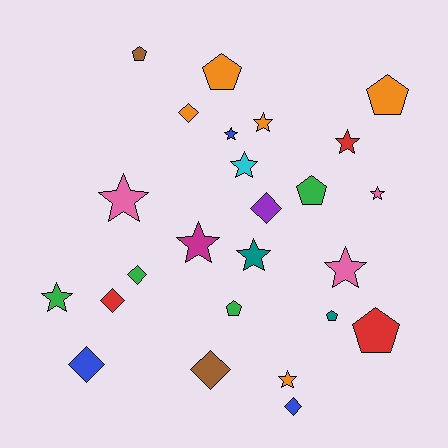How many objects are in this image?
There are 25 objects.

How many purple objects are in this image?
There is 1 purple object.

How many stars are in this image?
There are 11 stars.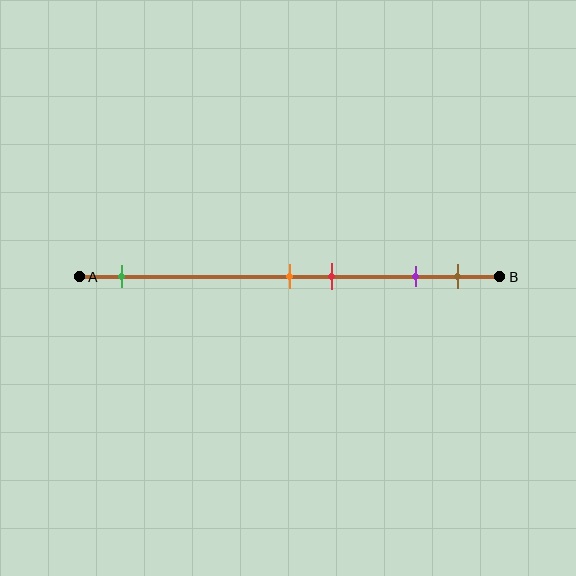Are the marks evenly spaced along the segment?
No, the marks are not evenly spaced.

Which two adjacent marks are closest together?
The orange and red marks are the closest adjacent pair.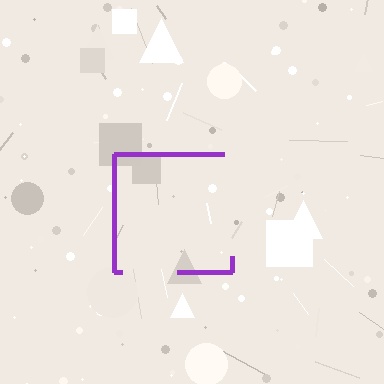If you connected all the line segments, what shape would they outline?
They would outline a square.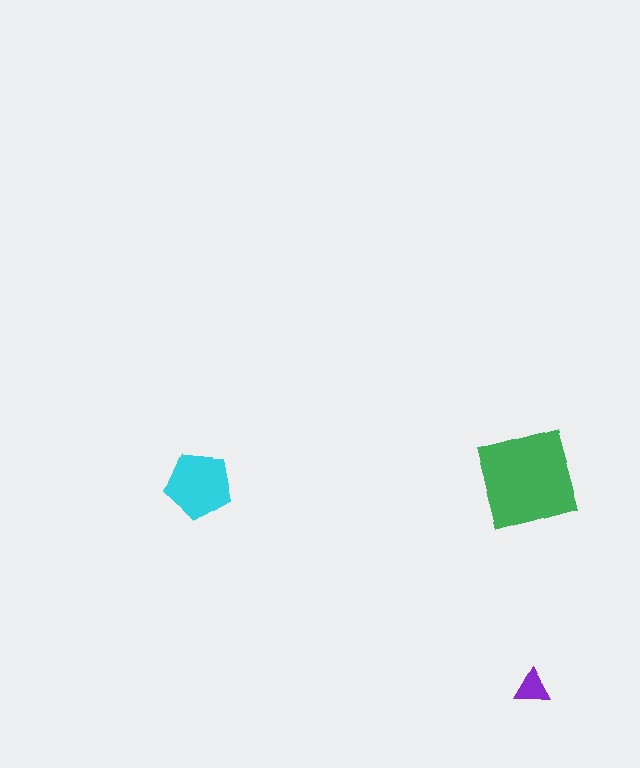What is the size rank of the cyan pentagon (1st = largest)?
2nd.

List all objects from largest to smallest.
The green square, the cyan pentagon, the purple triangle.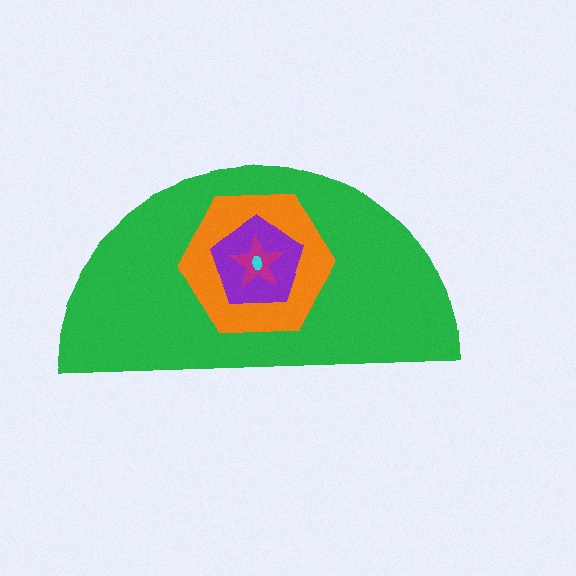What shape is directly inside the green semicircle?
The orange hexagon.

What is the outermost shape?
The green semicircle.